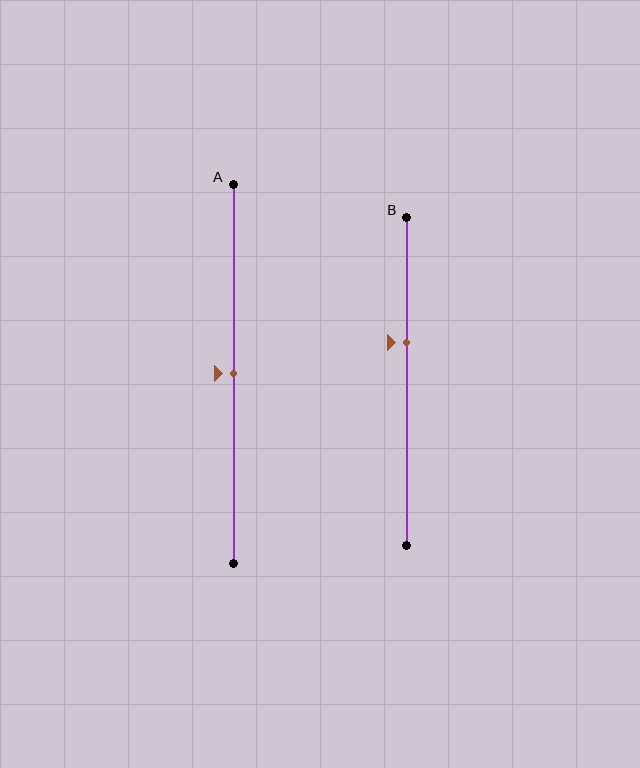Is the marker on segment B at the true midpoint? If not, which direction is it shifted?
No, the marker on segment B is shifted upward by about 12% of the segment length.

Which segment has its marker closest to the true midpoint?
Segment A has its marker closest to the true midpoint.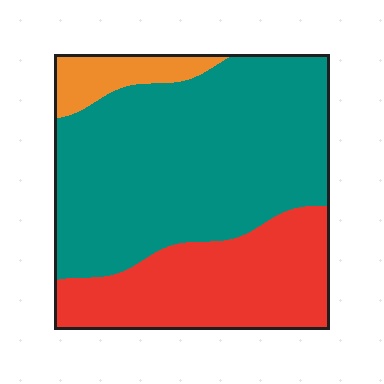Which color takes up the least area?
Orange, at roughly 10%.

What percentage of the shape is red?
Red covers about 30% of the shape.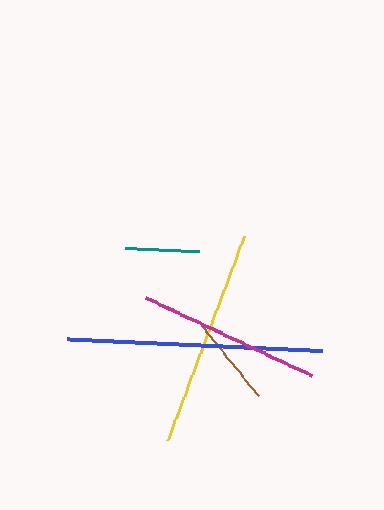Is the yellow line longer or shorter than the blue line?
The blue line is longer than the yellow line.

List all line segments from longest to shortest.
From longest to shortest: blue, yellow, magenta, brown, teal.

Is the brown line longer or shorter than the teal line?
The brown line is longer than the teal line.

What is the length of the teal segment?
The teal segment is approximately 73 pixels long.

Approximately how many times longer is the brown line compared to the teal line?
The brown line is approximately 1.2 times the length of the teal line.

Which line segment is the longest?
The blue line is the longest at approximately 254 pixels.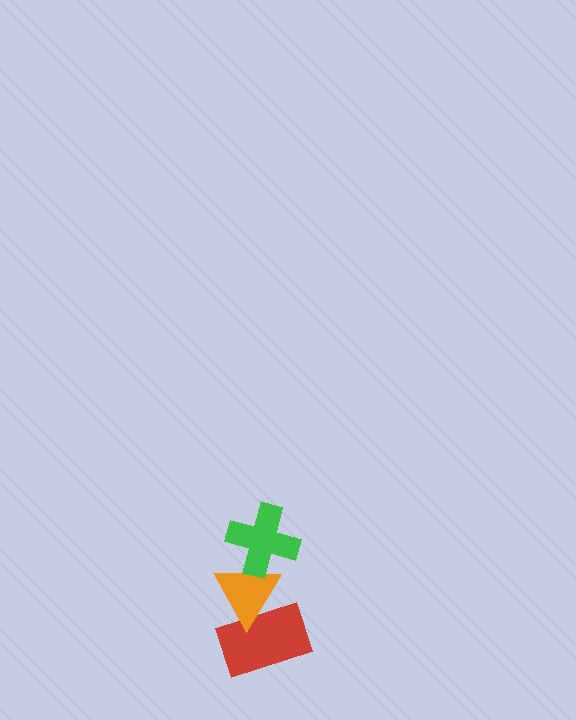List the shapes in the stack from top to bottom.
From top to bottom: the green cross, the orange triangle, the red rectangle.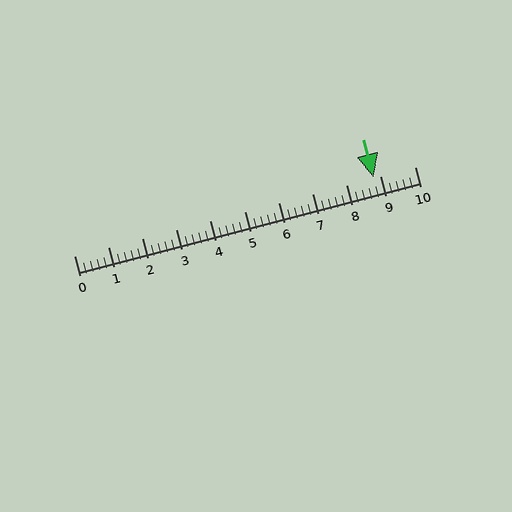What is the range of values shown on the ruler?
The ruler shows values from 0 to 10.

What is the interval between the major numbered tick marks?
The major tick marks are spaced 1 units apart.